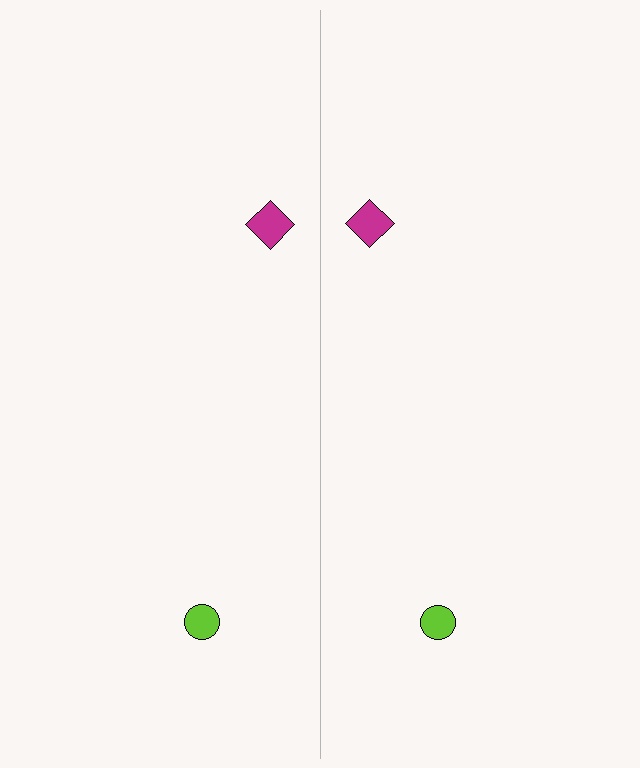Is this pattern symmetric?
Yes, this pattern has bilateral (reflection) symmetry.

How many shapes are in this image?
There are 4 shapes in this image.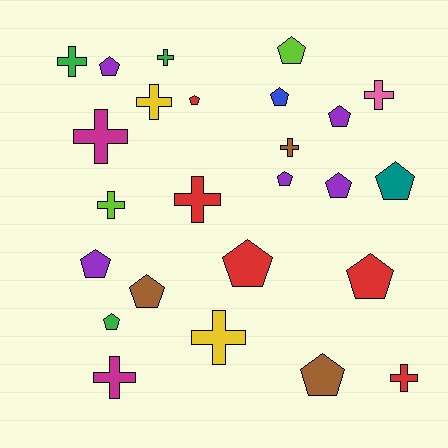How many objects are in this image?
There are 25 objects.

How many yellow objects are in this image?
There are 2 yellow objects.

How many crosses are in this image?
There are 11 crosses.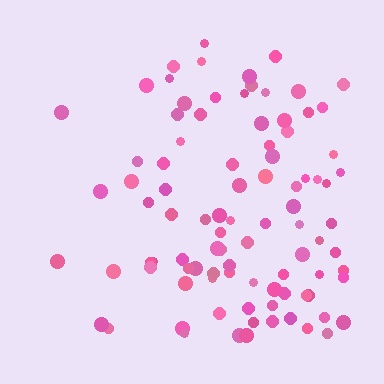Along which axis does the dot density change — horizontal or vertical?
Horizontal.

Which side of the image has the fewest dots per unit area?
The left.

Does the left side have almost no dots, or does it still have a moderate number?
Still a moderate number, just noticeably fewer than the right.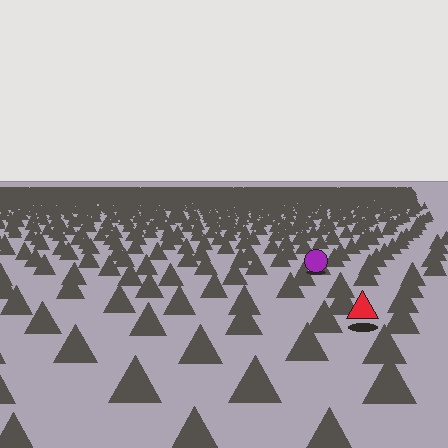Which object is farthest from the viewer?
The purple circle is farthest from the viewer. It appears smaller and the ground texture around it is denser.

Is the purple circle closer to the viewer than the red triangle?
No. The red triangle is closer — you can tell from the texture gradient: the ground texture is coarser near it.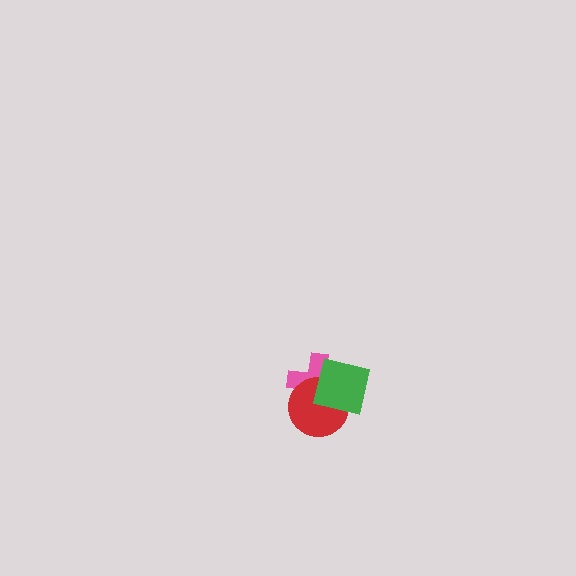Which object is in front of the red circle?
The green square is in front of the red circle.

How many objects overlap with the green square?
2 objects overlap with the green square.